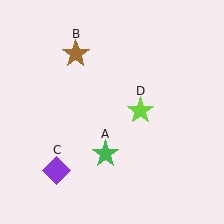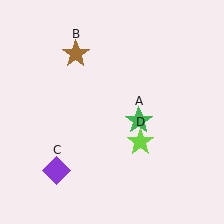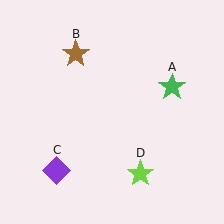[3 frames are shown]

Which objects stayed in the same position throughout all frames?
Brown star (object B) and purple diamond (object C) remained stationary.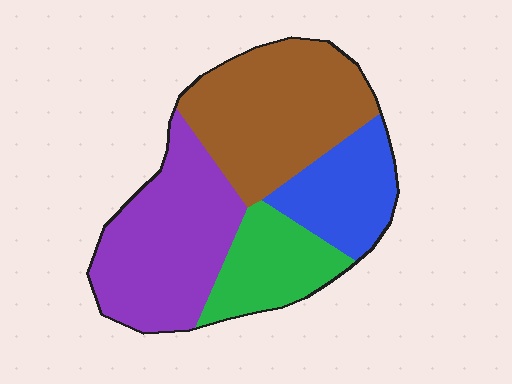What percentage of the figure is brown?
Brown takes up about one third (1/3) of the figure.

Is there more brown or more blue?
Brown.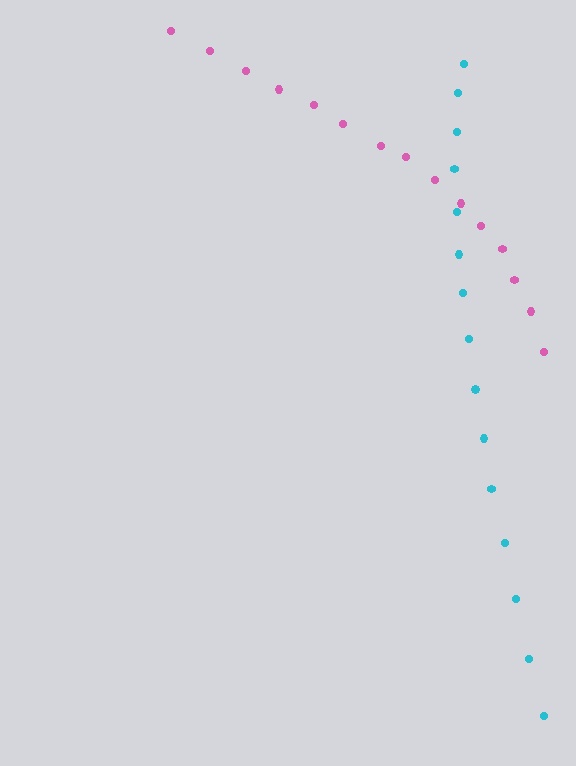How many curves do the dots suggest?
There are 2 distinct paths.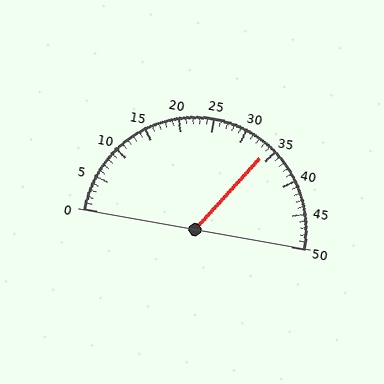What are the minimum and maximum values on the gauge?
The gauge ranges from 0 to 50.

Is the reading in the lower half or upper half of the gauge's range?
The reading is in the upper half of the range (0 to 50).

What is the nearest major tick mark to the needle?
The nearest major tick mark is 35.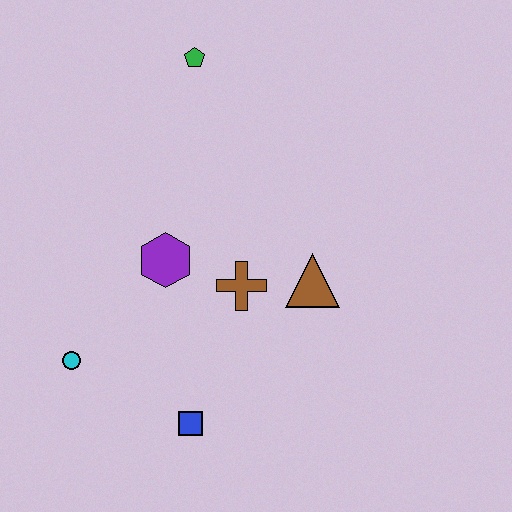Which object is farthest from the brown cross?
The green pentagon is farthest from the brown cross.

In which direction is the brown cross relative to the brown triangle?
The brown cross is to the left of the brown triangle.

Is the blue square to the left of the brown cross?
Yes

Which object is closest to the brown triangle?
The brown cross is closest to the brown triangle.